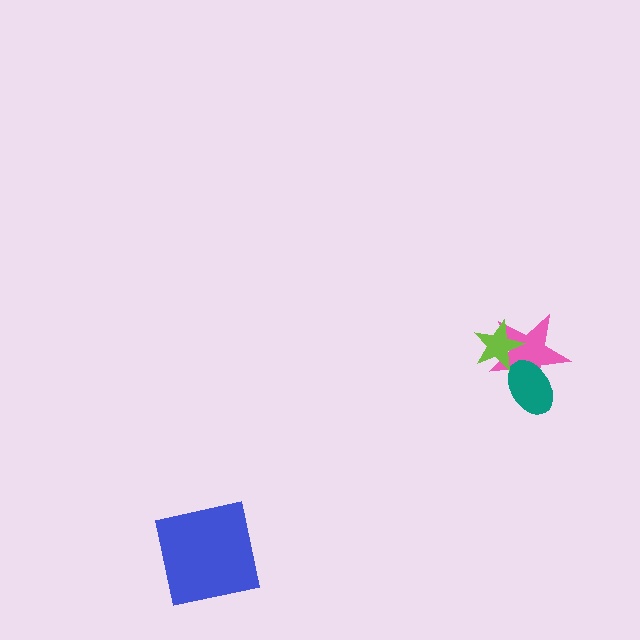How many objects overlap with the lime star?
1 object overlaps with the lime star.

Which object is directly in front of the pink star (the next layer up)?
The teal ellipse is directly in front of the pink star.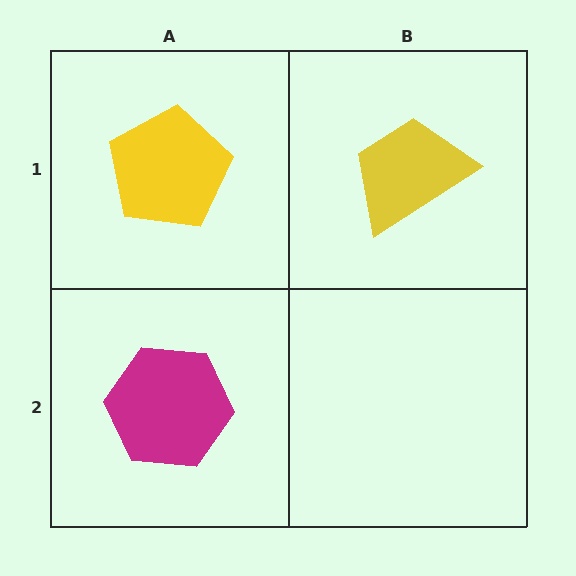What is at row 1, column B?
A yellow trapezoid.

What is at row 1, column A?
A yellow pentagon.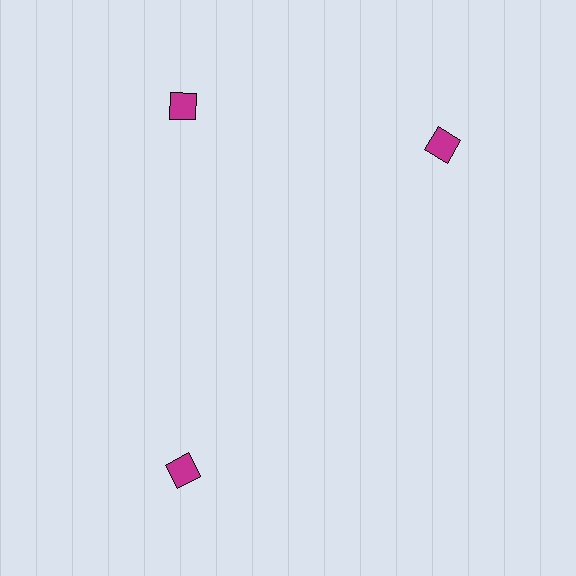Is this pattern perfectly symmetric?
No. The 3 magenta diamonds are arranged in a ring, but one element near the 3 o'clock position is rotated out of alignment along the ring, breaking the 3-fold rotational symmetry.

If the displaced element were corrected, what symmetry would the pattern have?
It would have 3-fold rotational symmetry — the pattern would map onto itself every 120 degrees.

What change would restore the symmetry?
The symmetry would be restored by rotating it back into even spacing with its neighbors so that all 3 diamonds sit at equal angles and equal distance from the center.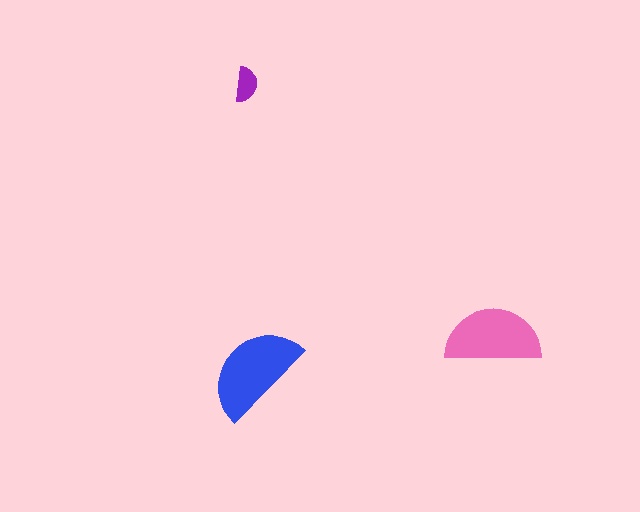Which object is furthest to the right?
The pink semicircle is rightmost.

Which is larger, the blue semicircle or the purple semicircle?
The blue one.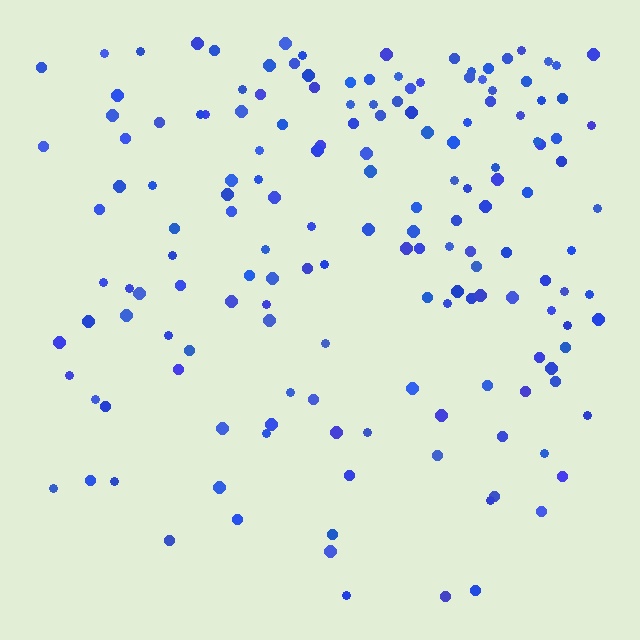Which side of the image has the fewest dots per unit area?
The bottom.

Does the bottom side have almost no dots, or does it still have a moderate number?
Still a moderate number, just noticeably fewer than the top.